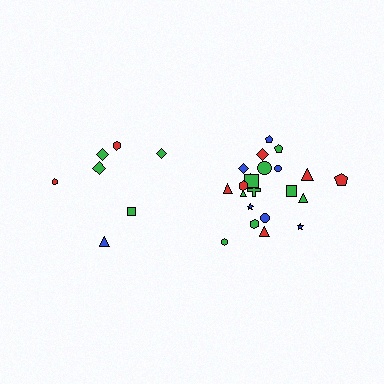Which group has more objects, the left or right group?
The right group.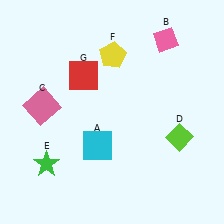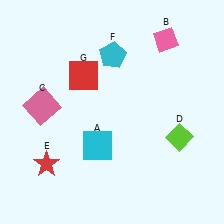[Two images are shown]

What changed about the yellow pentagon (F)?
In Image 1, F is yellow. In Image 2, it changed to cyan.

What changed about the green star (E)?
In Image 1, E is green. In Image 2, it changed to red.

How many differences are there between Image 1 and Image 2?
There are 2 differences between the two images.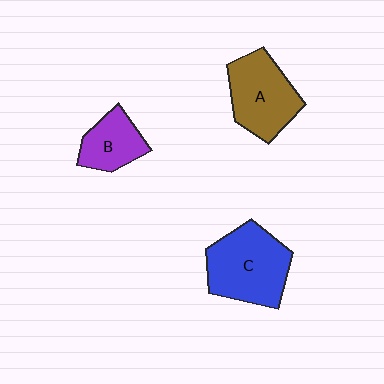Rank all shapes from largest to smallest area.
From largest to smallest: C (blue), A (brown), B (purple).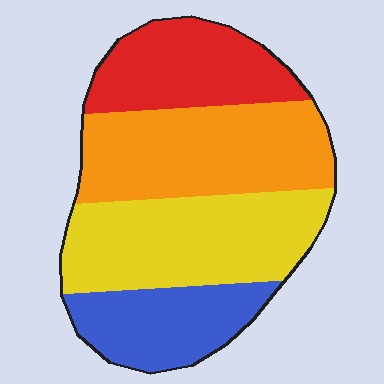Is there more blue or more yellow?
Yellow.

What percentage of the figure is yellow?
Yellow takes up about one third (1/3) of the figure.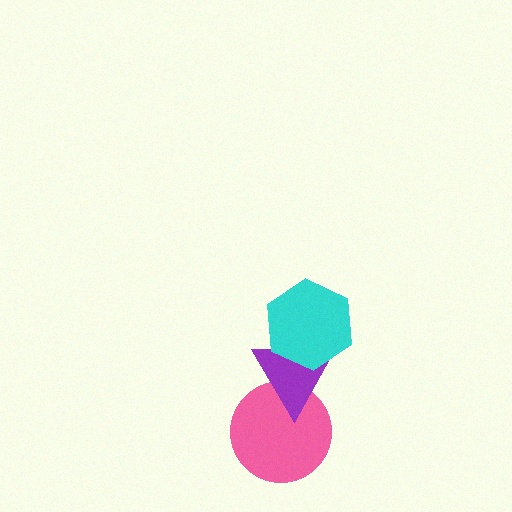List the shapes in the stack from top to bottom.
From top to bottom: the cyan hexagon, the purple triangle, the pink circle.